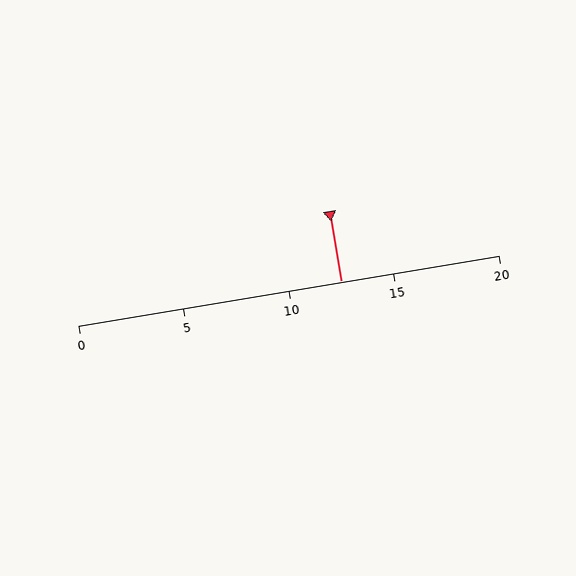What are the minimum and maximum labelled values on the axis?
The axis runs from 0 to 20.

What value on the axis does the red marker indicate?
The marker indicates approximately 12.5.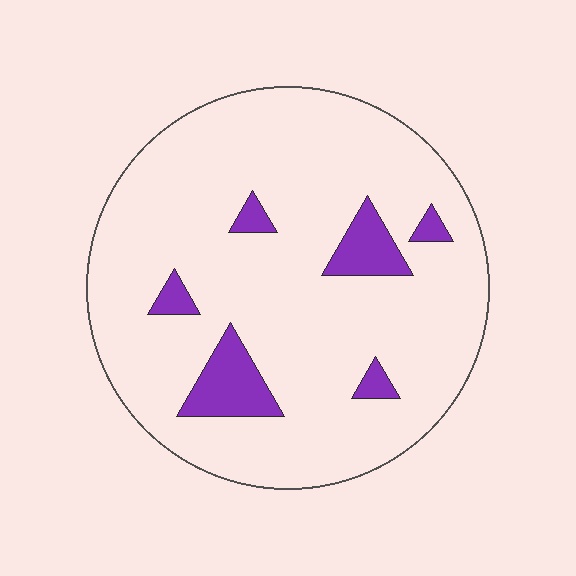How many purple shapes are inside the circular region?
6.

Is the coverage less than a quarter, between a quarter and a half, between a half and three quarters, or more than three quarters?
Less than a quarter.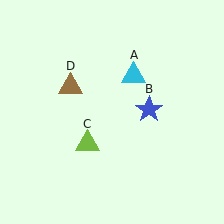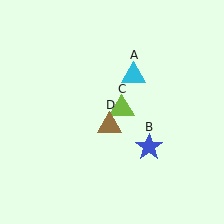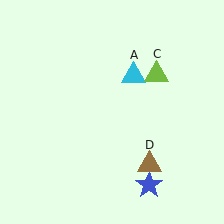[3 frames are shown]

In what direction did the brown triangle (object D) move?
The brown triangle (object D) moved down and to the right.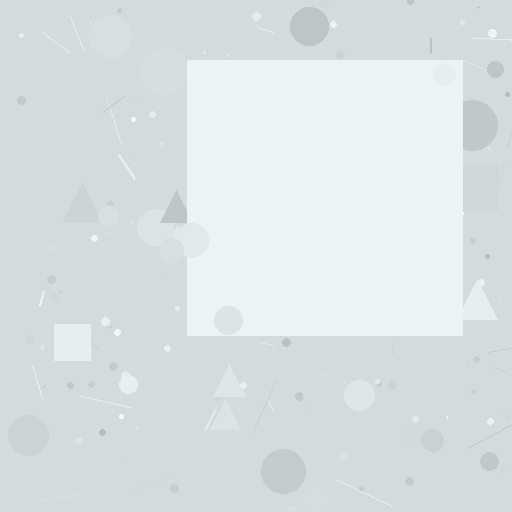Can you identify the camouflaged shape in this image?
The camouflaged shape is a square.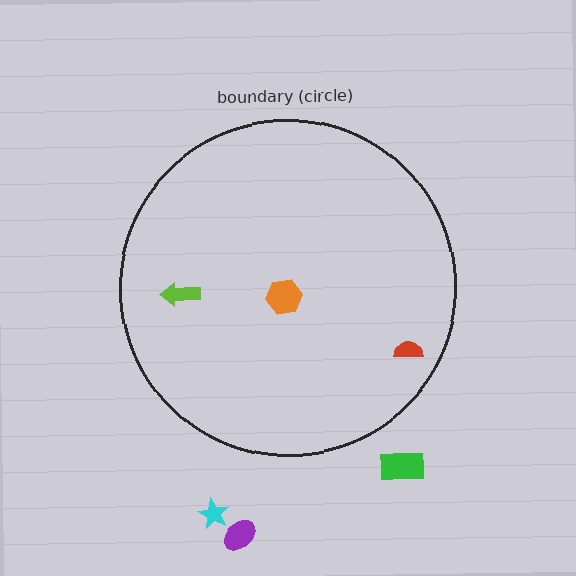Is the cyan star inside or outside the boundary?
Outside.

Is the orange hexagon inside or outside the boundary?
Inside.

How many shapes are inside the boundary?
3 inside, 3 outside.